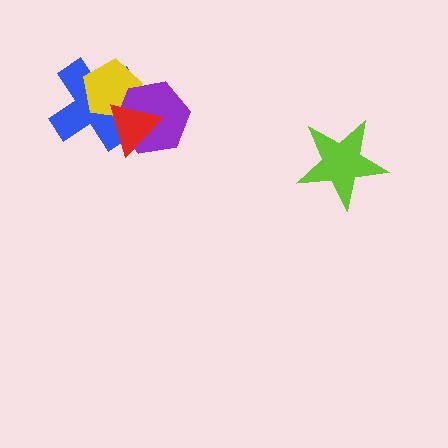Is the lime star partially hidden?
No, no other shape covers it.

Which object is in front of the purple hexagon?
The red triangle is in front of the purple hexagon.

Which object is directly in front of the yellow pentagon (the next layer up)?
The purple hexagon is directly in front of the yellow pentagon.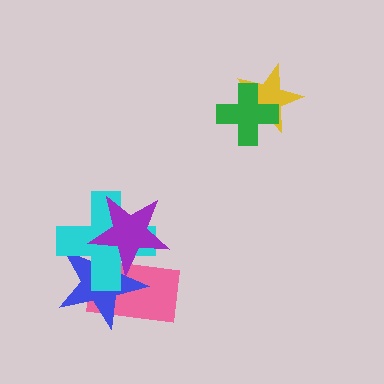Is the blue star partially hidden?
Yes, it is partially covered by another shape.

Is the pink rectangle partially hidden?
Yes, it is partially covered by another shape.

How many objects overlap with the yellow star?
1 object overlaps with the yellow star.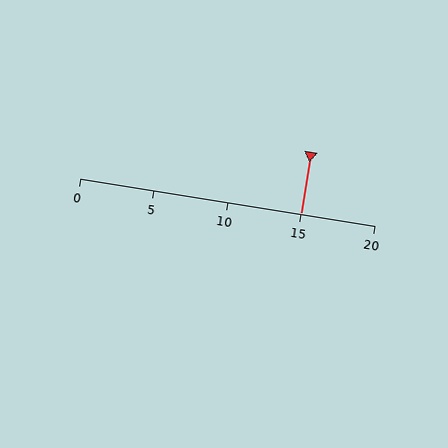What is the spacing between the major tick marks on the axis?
The major ticks are spaced 5 apart.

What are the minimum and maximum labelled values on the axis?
The axis runs from 0 to 20.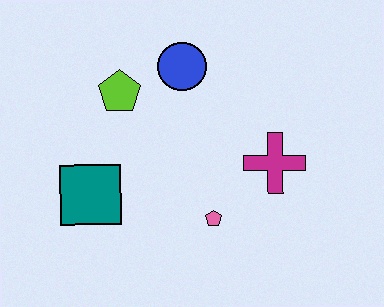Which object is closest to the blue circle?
The lime pentagon is closest to the blue circle.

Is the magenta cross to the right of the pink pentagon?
Yes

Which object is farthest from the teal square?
The magenta cross is farthest from the teal square.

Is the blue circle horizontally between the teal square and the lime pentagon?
No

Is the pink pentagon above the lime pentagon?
No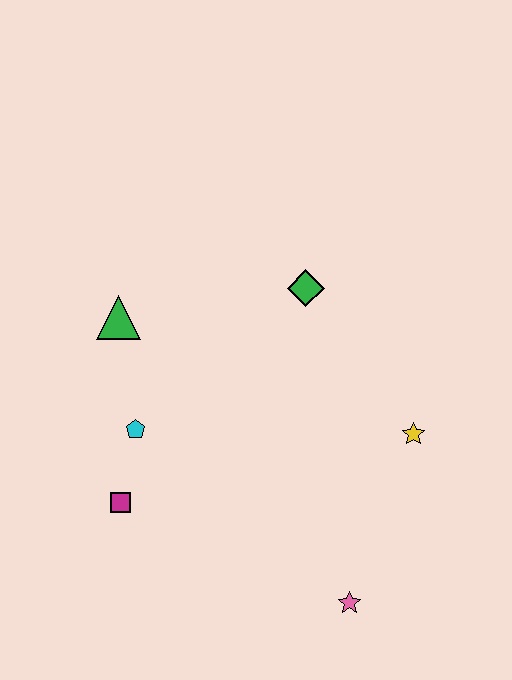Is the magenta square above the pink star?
Yes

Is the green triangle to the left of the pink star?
Yes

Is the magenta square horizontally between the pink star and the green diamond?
No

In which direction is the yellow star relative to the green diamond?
The yellow star is below the green diamond.